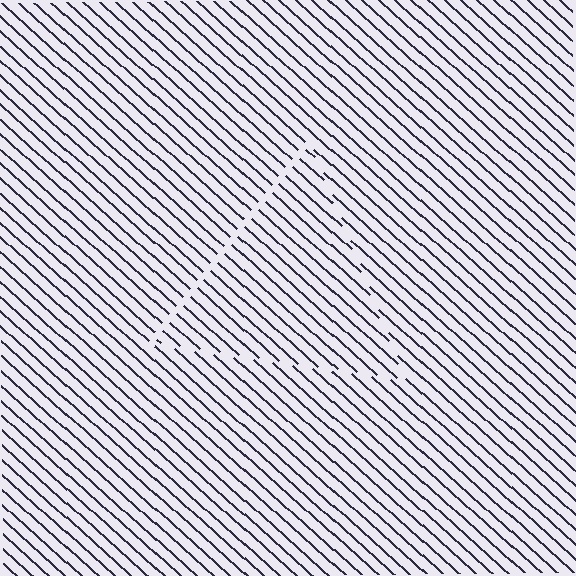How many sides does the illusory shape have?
3 sides — the line-ends trace a triangle.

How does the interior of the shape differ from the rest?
The interior of the shape contains the same grating, shifted by half a period — the contour is defined by the phase discontinuity where line-ends from the inner and outer gratings abut.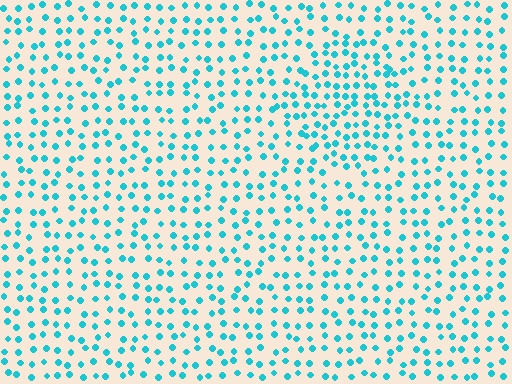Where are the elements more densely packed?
The elements are more densely packed inside the diamond boundary.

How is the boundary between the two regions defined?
The boundary is defined by a change in element density (approximately 1.6x ratio). All elements are the same color, size, and shape.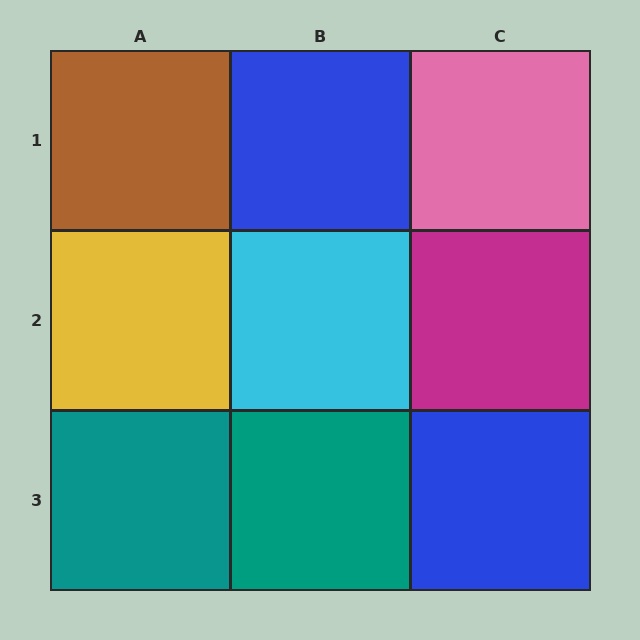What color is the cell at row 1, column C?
Pink.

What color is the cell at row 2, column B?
Cyan.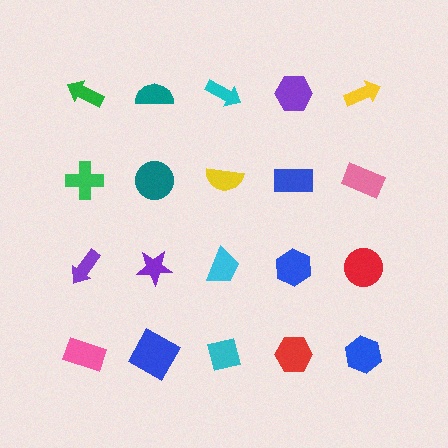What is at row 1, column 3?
A cyan arrow.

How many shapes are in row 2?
5 shapes.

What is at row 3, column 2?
A purple star.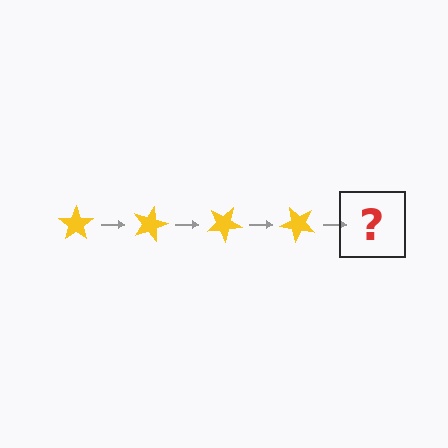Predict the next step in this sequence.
The next step is a yellow star rotated 60 degrees.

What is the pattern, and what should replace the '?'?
The pattern is that the star rotates 15 degrees each step. The '?' should be a yellow star rotated 60 degrees.